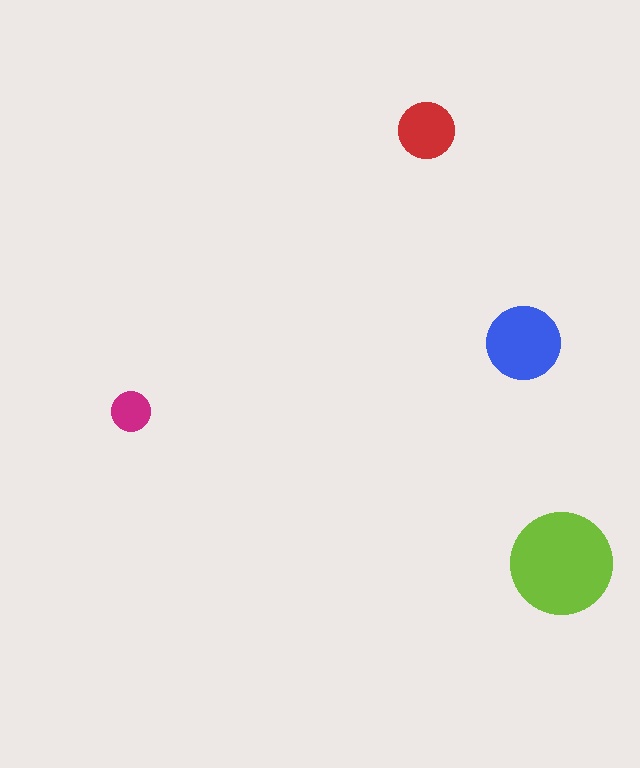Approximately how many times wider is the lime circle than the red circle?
About 2 times wider.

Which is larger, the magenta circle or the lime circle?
The lime one.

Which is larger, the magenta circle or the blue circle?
The blue one.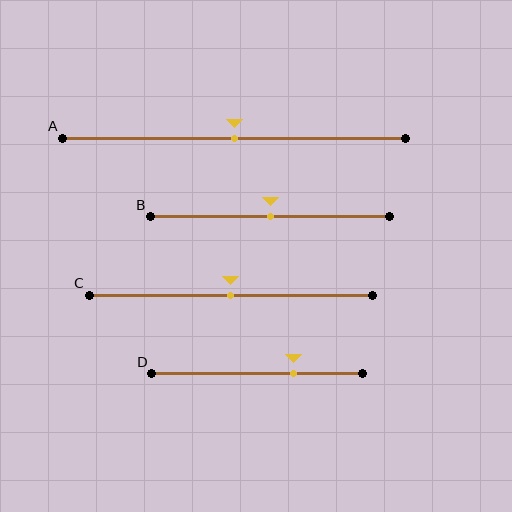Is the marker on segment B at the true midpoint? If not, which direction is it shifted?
Yes, the marker on segment B is at the true midpoint.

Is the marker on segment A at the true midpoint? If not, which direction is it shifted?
Yes, the marker on segment A is at the true midpoint.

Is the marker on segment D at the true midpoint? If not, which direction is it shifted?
No, the marker on segment D is shifted to the right by about 17% of the segment length.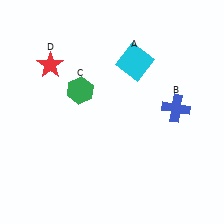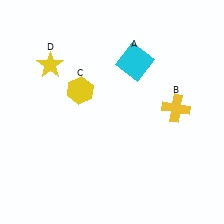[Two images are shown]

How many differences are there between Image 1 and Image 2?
There are 3 differences between the two images.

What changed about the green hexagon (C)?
In Image 1, C is green. In Image 2, it changed to yellow.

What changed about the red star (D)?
In Image 1, D is red. In Image 2, it changed to yellow.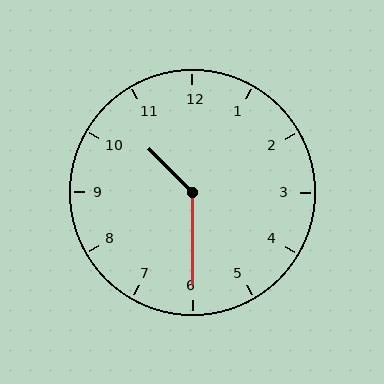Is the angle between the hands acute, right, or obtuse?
It is obtuse.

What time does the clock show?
10:30.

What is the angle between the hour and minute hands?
Approximately 135 degrees.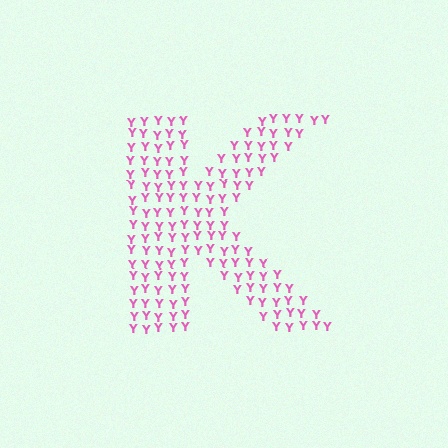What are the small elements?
The small elements are letter Y's.